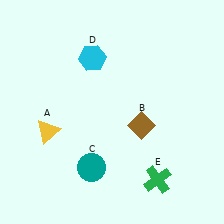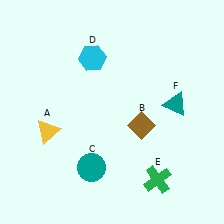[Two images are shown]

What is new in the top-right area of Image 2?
A teal triangle (F) was added in the top-right area of Image 2.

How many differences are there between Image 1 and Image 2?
There is 1 difference between the two images.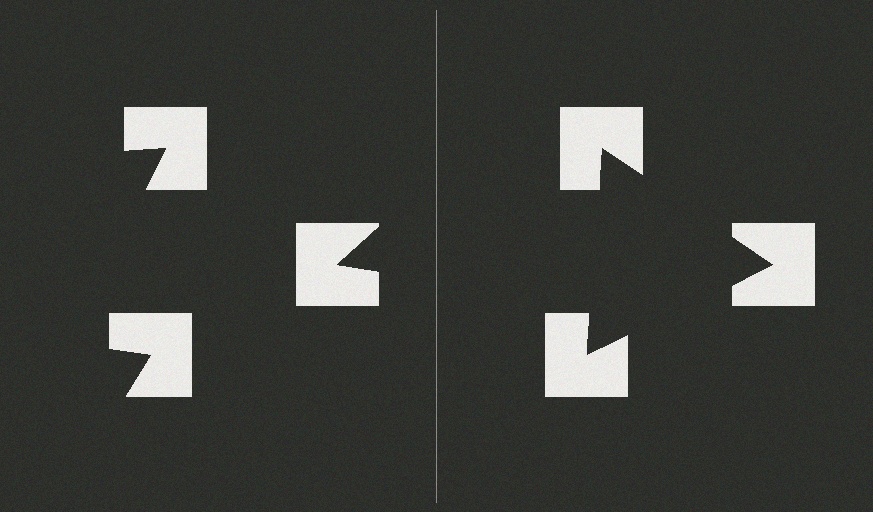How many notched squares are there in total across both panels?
6 — 3 on each side.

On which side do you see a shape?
An illusory triangle appears on the right side. On the left side the wedge cuts are rotated, so no coherent shape forms.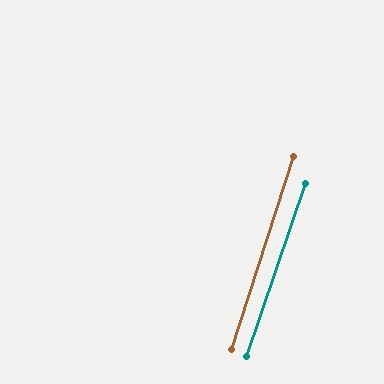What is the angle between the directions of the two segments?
Approximately 1 degree.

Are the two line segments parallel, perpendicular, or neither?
Parallel — their directions differ by only 1.0°.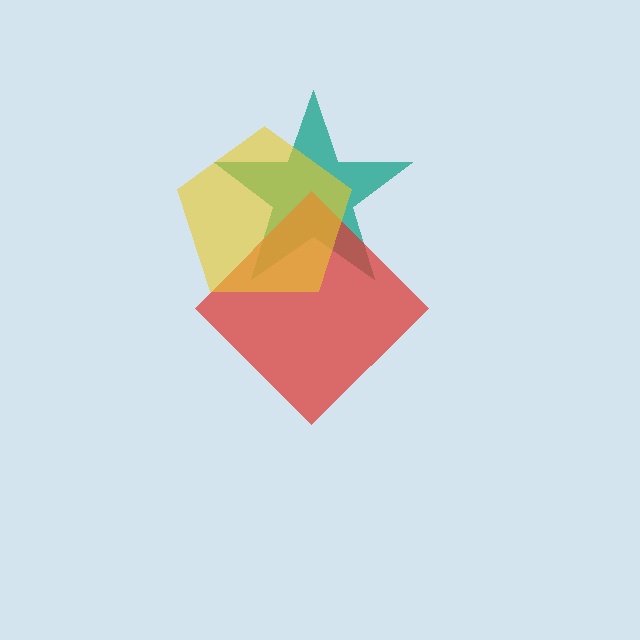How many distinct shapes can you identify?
There are 3 distinct shapes: a teal star, a red diamond, a yellow pentagon.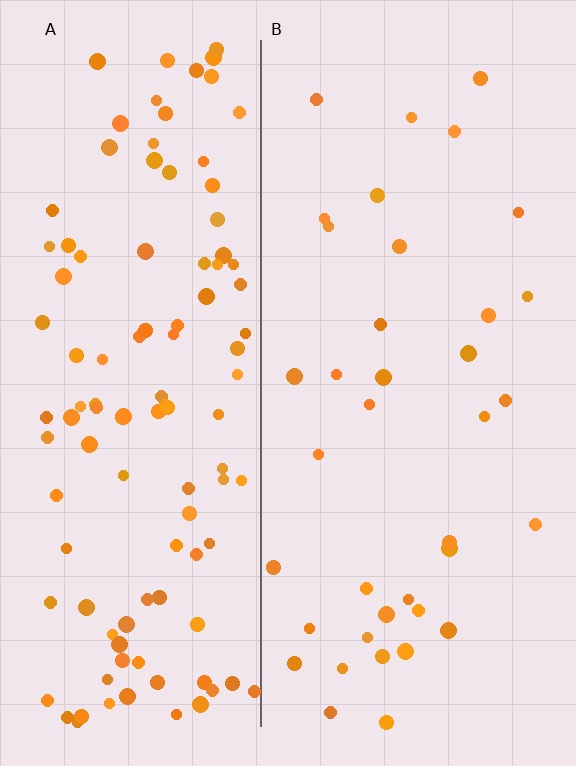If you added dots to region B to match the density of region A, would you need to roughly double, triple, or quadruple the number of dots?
Approximately triple.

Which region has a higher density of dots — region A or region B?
A (the left).